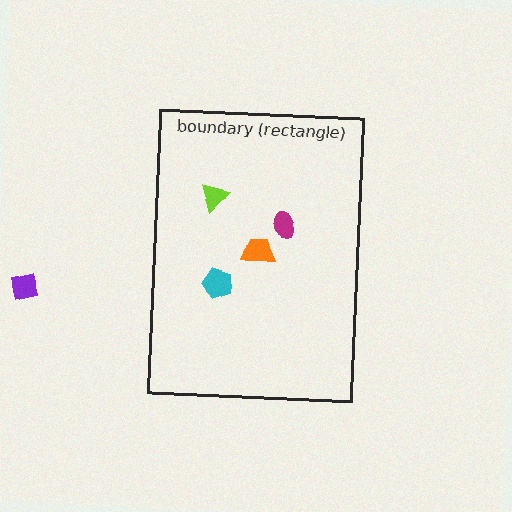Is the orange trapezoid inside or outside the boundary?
Inside.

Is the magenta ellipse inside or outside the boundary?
Inside.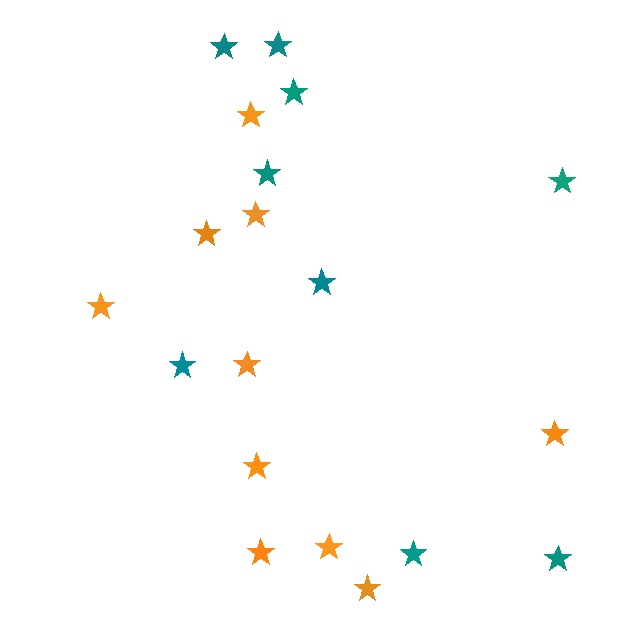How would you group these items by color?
There are 2 groups: one group of teal stars (9) and one group of orange stars (10).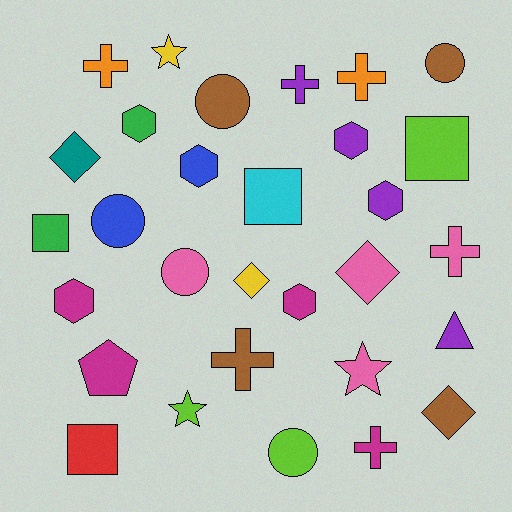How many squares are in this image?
There are 4 squares.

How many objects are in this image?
There are 30 objects.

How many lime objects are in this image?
There are 3 lime objects.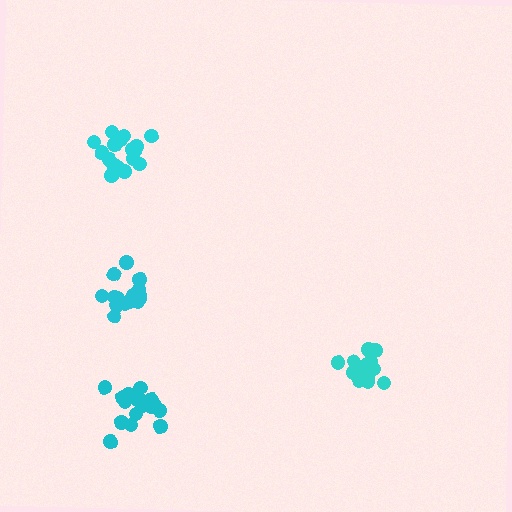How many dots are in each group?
Group 1: 17 dots, Group 2: 18 dots, Group 3: 17 dots, Group 4: 17 dots (69 total).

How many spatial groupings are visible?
There are 4 spatial groupings.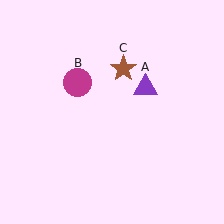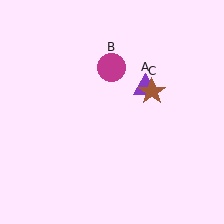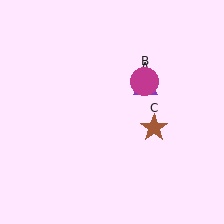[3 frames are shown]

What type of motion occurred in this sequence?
The magenta circle (object B), brown star (object C) rotated clockwise around the center of the scene.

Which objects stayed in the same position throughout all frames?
Purple triangle (object A) remained stationary.